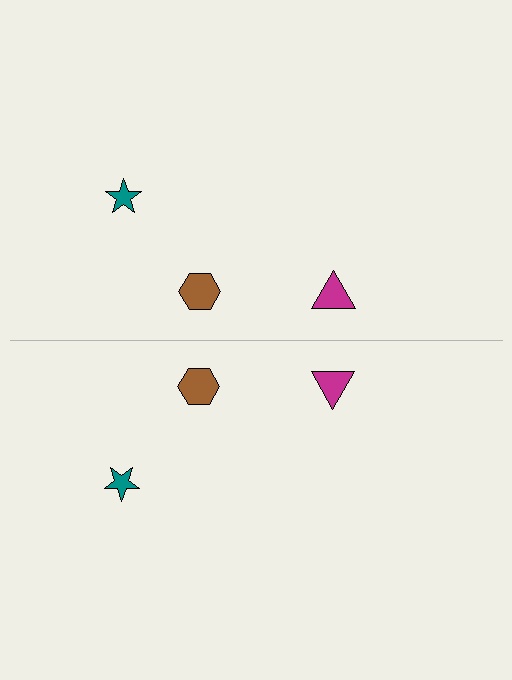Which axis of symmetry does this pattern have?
The pattern has a horizontal axis of symmetry running through the center of the image.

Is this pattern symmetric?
Yes, this pattern has bilateral (reflection) symmetry.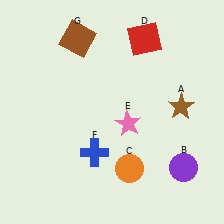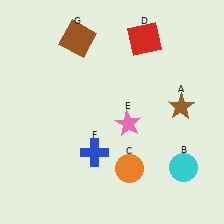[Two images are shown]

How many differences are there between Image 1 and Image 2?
There is 1 difference between the two images.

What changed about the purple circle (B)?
In Image 1, B is purple. In Image 2, it changed to cyan.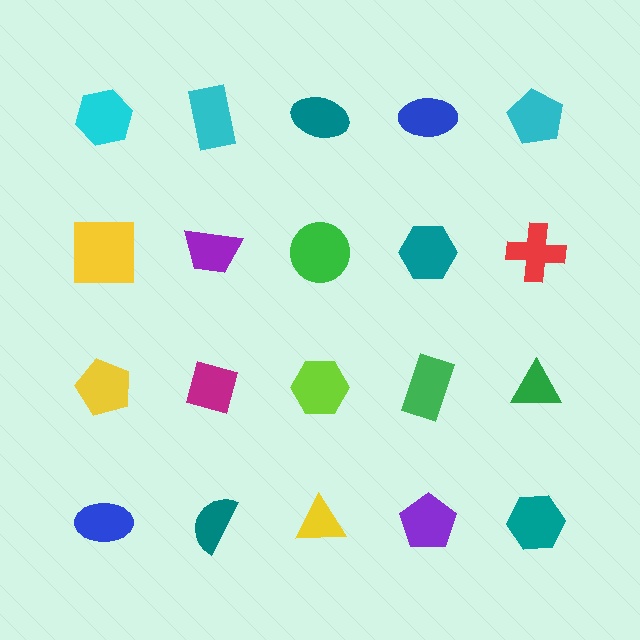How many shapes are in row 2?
5 shapes.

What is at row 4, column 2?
A teal semicircle.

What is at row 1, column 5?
A cyan pentagon.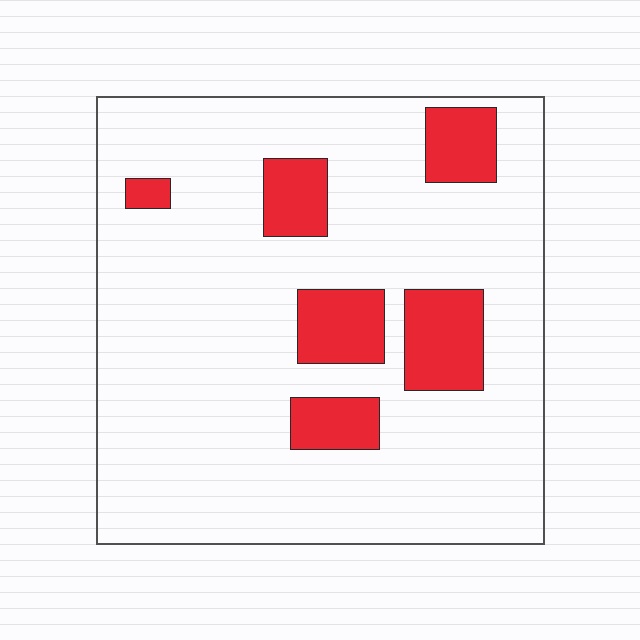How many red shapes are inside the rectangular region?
6.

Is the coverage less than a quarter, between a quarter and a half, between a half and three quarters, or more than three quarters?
Less than a quarter.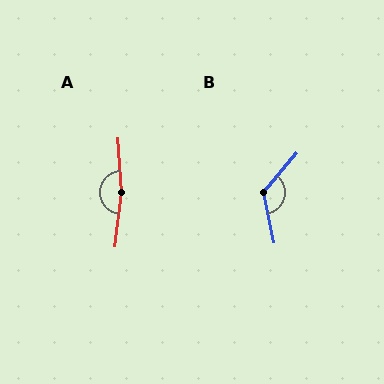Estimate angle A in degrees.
Approximately 170 degrees.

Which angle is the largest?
A, at approximately 170 degrees.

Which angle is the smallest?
B, at approximately 128 degrees.